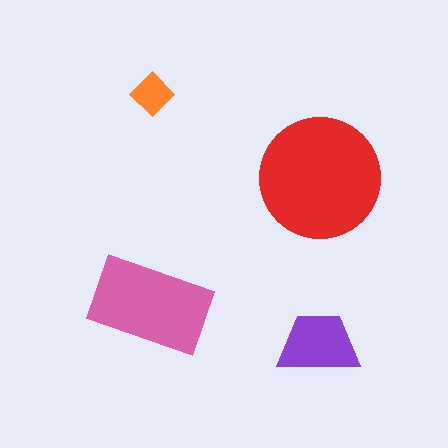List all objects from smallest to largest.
The orange diamond, the purple trapezoid, the pink rectangle, the red circle.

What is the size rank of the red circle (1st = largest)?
1st.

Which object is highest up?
The orange diamond is topmost.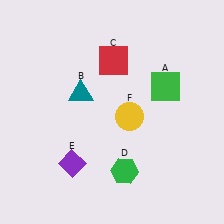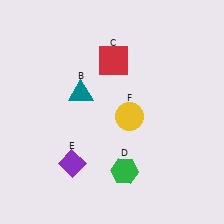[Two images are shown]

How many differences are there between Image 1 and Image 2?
There is 1 difference between the two images.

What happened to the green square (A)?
The green square (A) was removed in Image 2. It was in the top-right area of Image 1.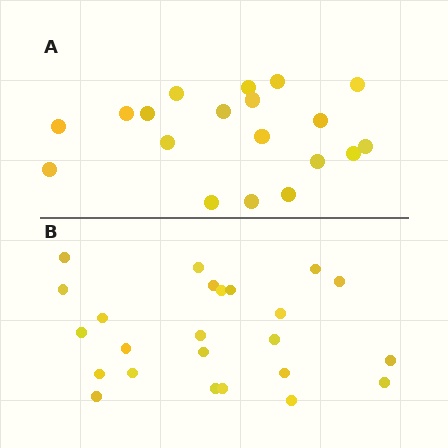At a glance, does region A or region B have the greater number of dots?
Region B (the bottom region) has more dots.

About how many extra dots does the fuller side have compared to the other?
Region B has about 5 more dots than region A.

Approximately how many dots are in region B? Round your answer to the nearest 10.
About 20 dots. (The exact count is 24, which rounds to 20.)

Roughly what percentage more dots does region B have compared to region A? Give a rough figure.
About 25% more.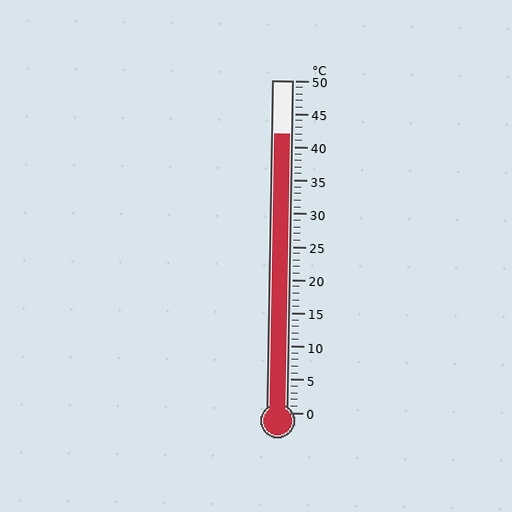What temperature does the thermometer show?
The thermometer shows approximately 42°C.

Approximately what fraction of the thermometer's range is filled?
The thermometer is filled to approximately 85% of its range.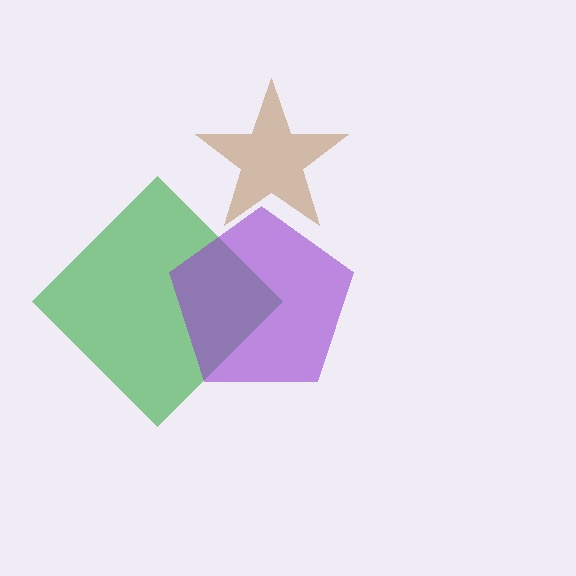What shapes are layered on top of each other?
The layered shapes are: a green diamond, a purple pentagon, a brown star.